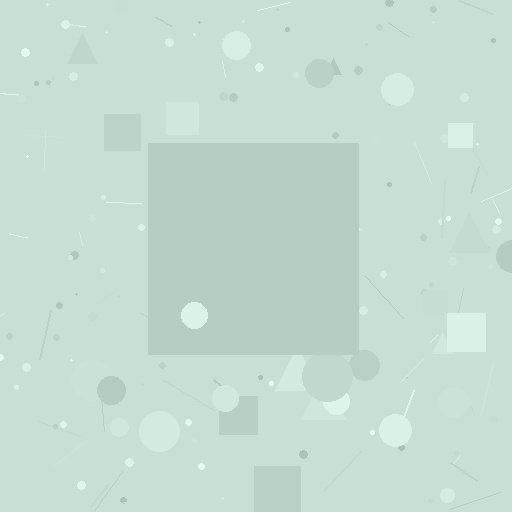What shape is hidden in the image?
A square is hidden in the image.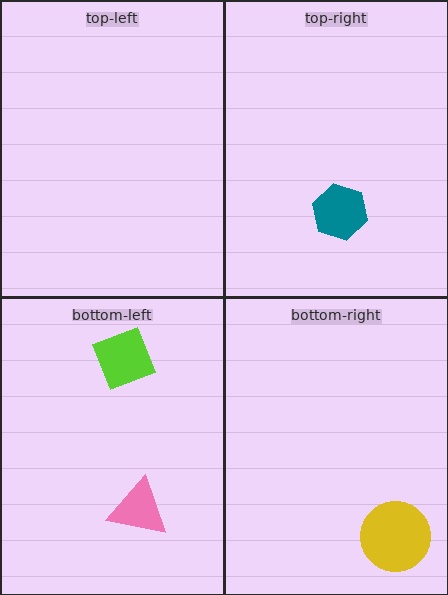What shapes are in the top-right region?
The teal hexagon.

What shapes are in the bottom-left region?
The lime diamond, the pink triangle.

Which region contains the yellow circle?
The bottom-right region.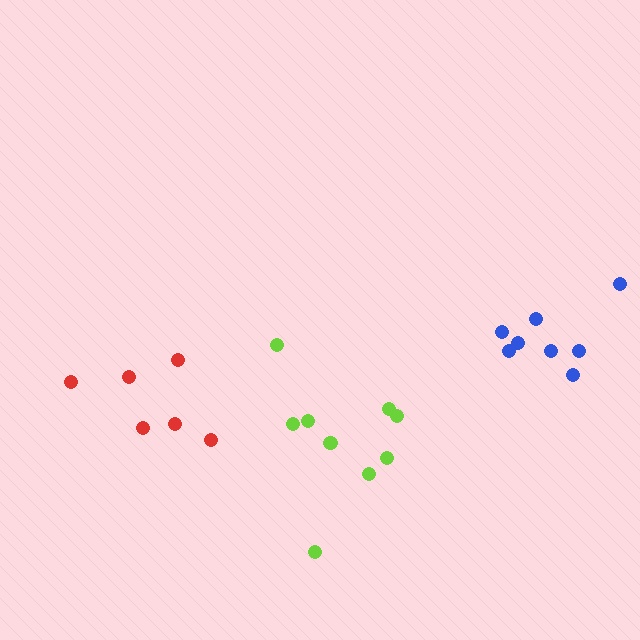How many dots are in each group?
Group 1: 9 dots, Group 2: 6 dots, Group 3: 8 dots (23 total).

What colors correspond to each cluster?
The clusters are colored: lime, red, blue.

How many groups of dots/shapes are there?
There are 3 groups.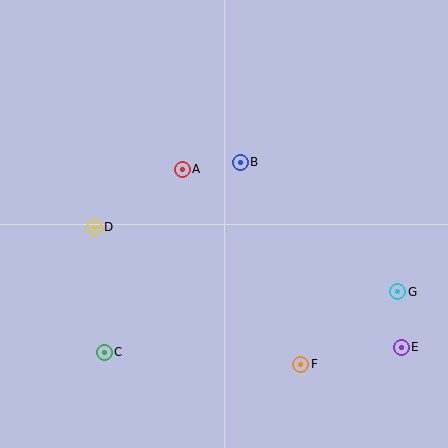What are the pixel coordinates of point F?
Point F is at (301, 364).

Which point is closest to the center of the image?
Point B at (240, 162) is closest to the center.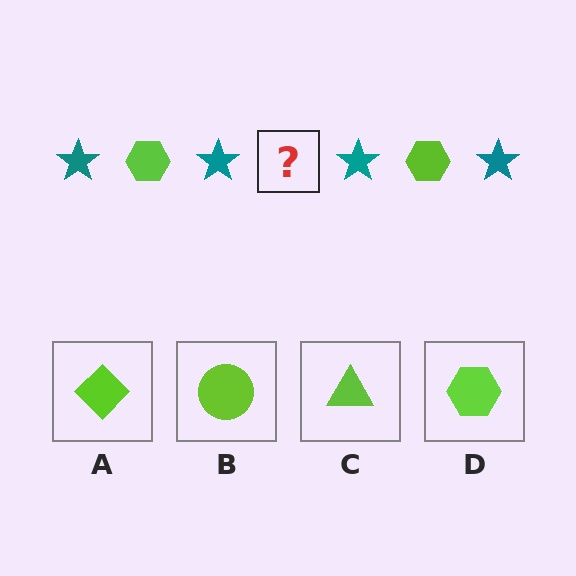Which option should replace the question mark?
Option D.